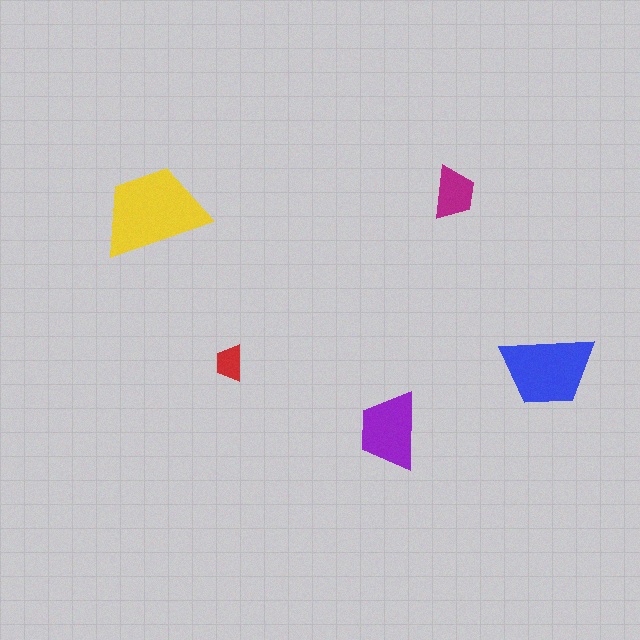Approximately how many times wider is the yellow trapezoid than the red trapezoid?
About 3 times wider.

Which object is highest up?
The magenta trapezoid is topmost.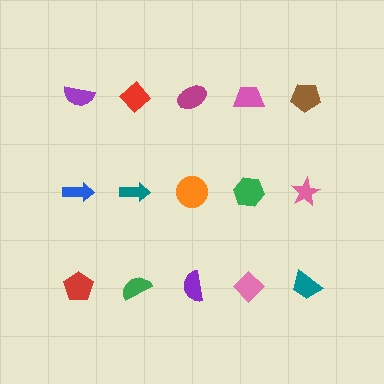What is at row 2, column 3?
An orange circle.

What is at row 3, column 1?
A red pentagon.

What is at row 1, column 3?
A magenta ellipse.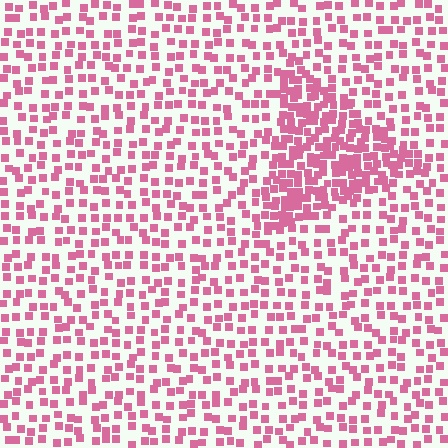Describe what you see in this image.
The image contains small pink elements arranged at two different densities. A triangle-shaped region is visible where the elements are more densely packed than the surrounding area.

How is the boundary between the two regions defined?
The boundary is defined by a change in element density (approximately 2.2x ratio). All elements are the same color, size, and shape.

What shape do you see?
I see a triangle.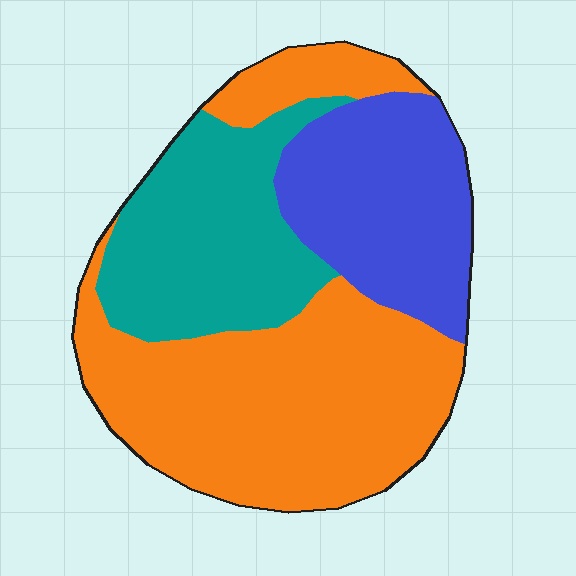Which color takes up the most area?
Orange, at roughly 50%.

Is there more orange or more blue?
Orange.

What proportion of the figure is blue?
Blue takes up about one quarter (1/4) of the figure.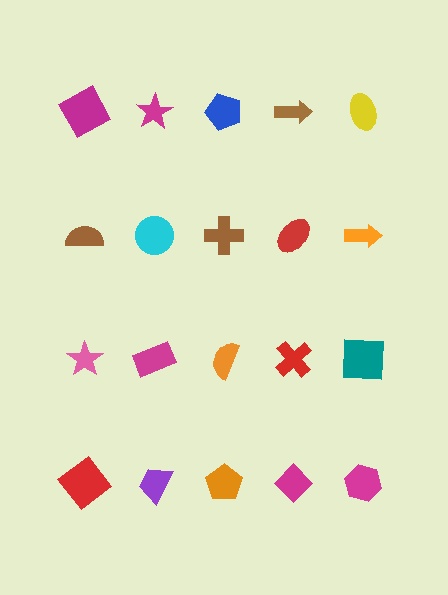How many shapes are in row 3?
5 shapes.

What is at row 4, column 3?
An orange pentagon.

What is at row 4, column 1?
A red diamond.